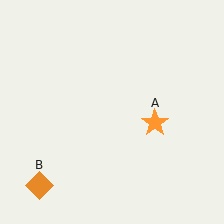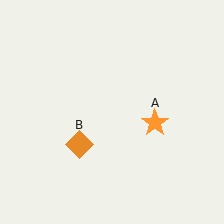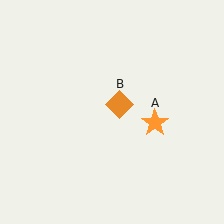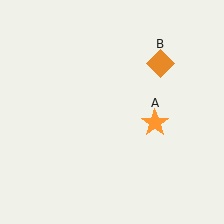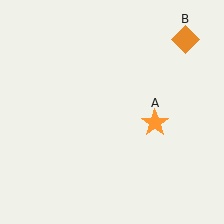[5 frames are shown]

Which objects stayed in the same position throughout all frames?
Orange star (object A) remained stationary.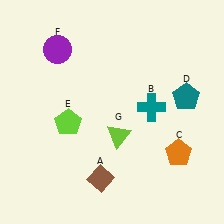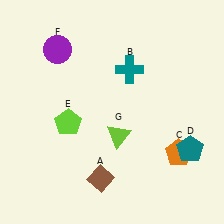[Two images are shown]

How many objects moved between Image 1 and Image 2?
2 objects moved between the two images.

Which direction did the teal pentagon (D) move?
The teal pentagon (D) moved down.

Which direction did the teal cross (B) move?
The teal cross (B) moved up.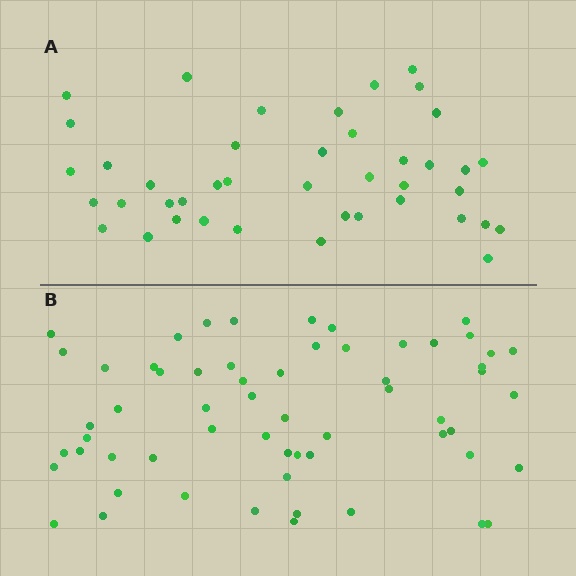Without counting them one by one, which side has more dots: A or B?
Region B (the bottom region) has more dots.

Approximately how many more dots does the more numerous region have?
Region B has approximately 20 more dots than region A.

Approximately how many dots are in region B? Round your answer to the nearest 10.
About 60 dots.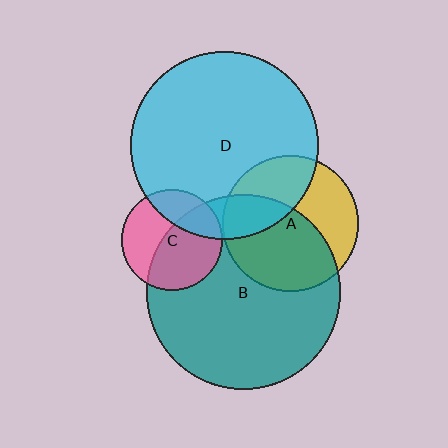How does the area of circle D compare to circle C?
Approximately 3.5 times.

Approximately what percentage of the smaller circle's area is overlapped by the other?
Approximately 55%.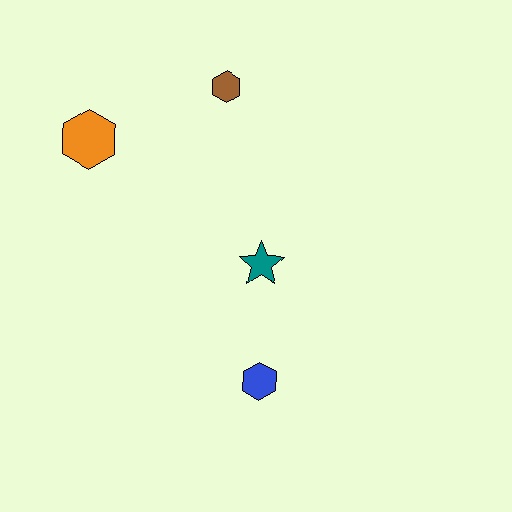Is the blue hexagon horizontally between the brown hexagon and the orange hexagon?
No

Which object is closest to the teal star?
The blue hexagon is closest to the teal star.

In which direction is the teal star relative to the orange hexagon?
The teal star is to the right of the orange hexagon.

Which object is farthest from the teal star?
The orange hexagon is farthest from the teal star.